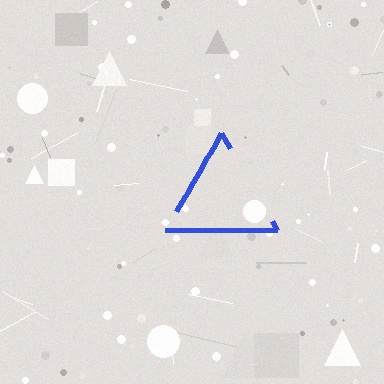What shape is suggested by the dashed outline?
The dashed outline suggests a triangle.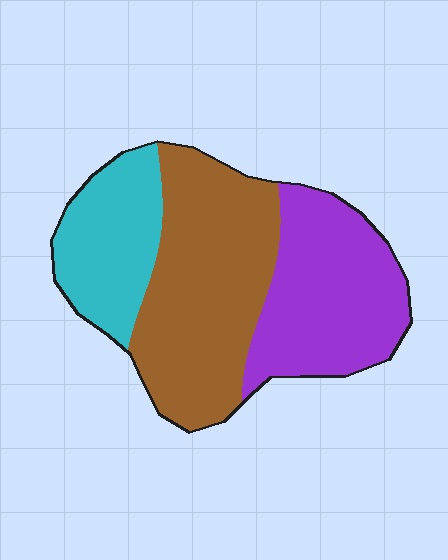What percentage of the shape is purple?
Purple takes up between a quarter and a half of the shape.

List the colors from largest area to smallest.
From largest to smallest: brown, purple, cyan.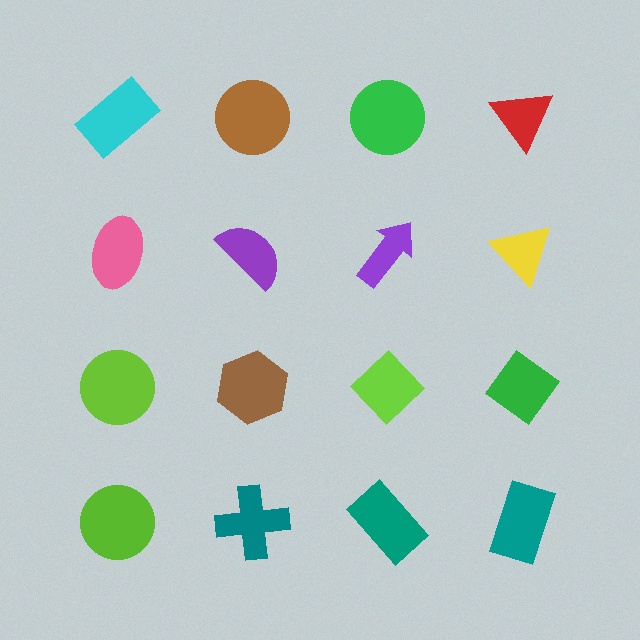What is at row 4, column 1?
A lime circle.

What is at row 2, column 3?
A purple arrow.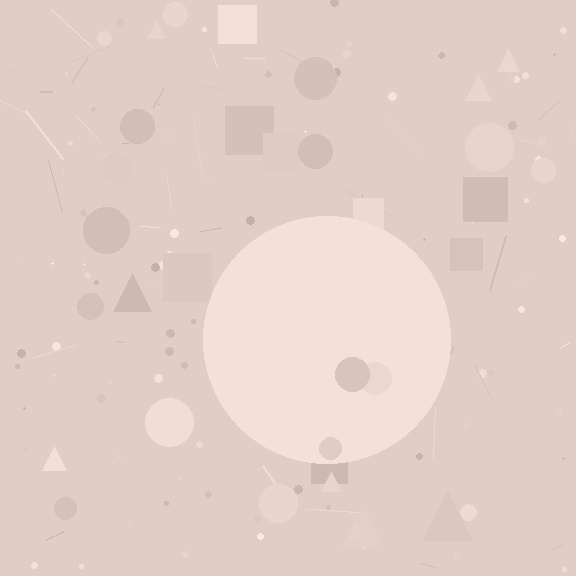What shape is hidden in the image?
A circle is hidden in the image.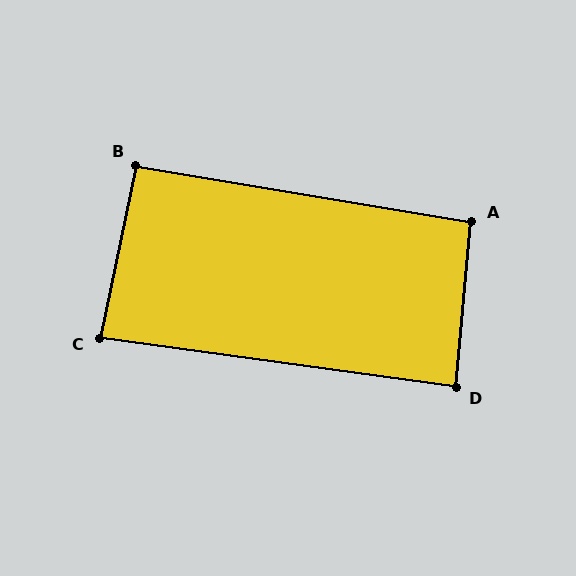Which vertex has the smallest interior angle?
C, at approximately 86 degrees.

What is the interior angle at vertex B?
Approximately 92 degrees (approximately right).